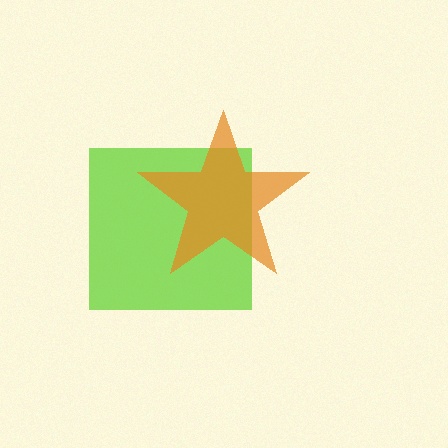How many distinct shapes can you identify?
There are 2 distinct shapes: a lime square, an orange star.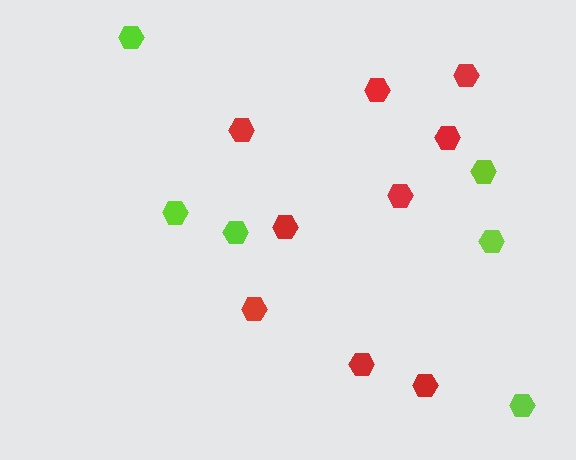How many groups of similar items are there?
There are 2 groups: one group of lime hexagons (6) and one group of red hexagons (9).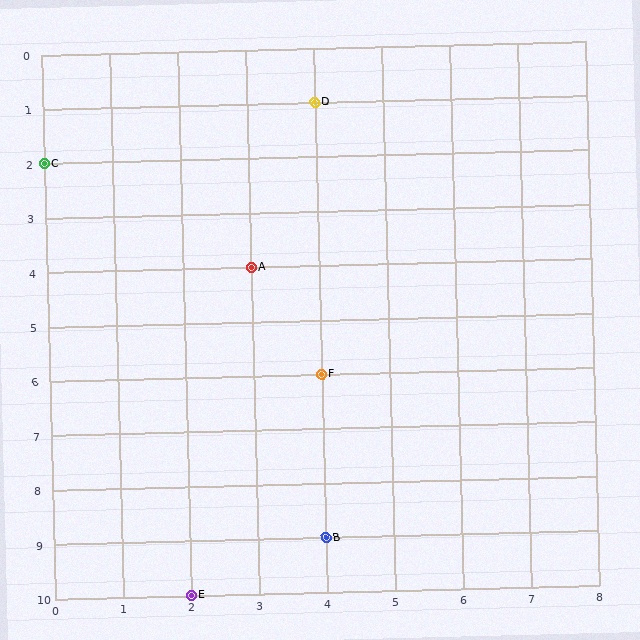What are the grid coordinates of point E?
Point E is at grid coordinates (2, 10).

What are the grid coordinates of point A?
Point A is at grid coordinates (3, 4).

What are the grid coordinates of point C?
Point C is at grid coordinates (0, 2).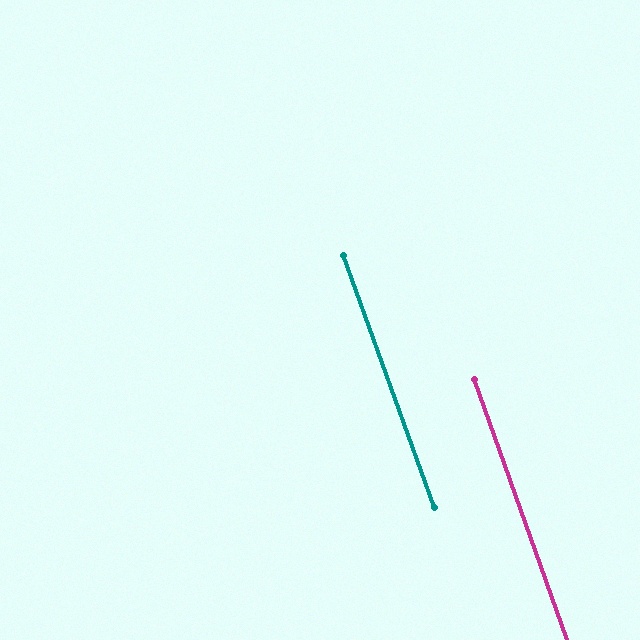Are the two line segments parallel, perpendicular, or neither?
Parallel — their directions differ by only 0.0°.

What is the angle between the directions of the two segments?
Approximately 0 degrees.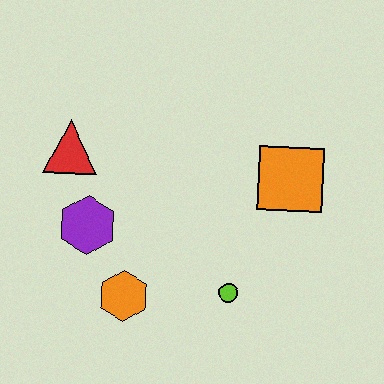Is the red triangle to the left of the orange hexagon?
Yes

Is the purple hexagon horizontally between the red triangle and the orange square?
Yes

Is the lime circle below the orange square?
Yes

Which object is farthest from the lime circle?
The red triangle is farthest from the lime circle.